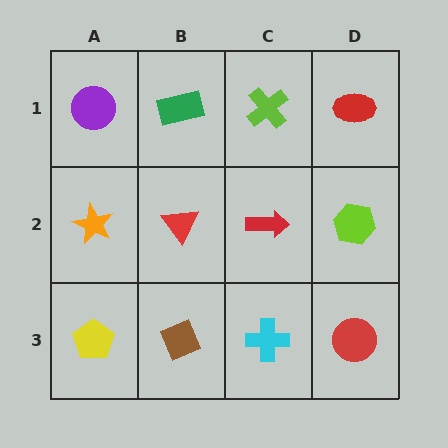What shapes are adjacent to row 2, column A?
A purple circle (row 1, column A), a yellow pentagon (row 3, column A), a red triangle (row 2, column B).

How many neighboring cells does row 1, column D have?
2.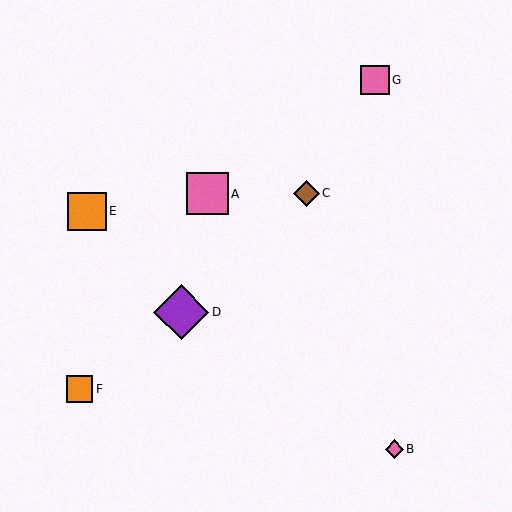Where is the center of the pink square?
The center of the pink square is at (375, 80).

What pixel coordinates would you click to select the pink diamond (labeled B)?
Click at (394, 449) to select the pink diamond B.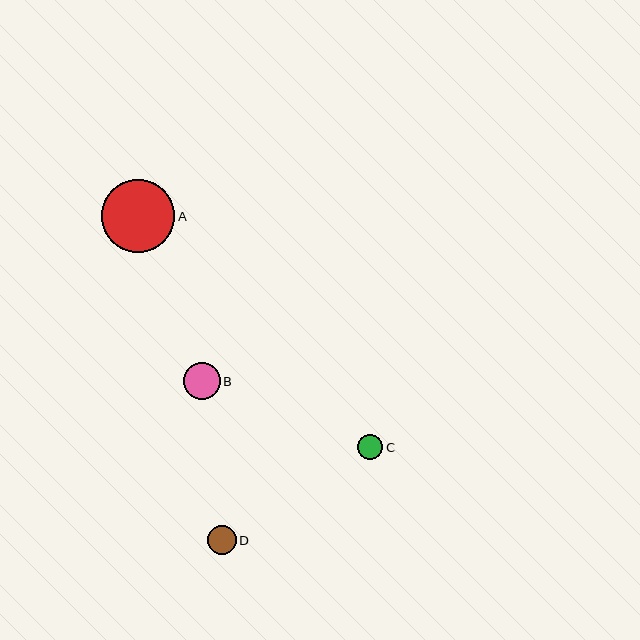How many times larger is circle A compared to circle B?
Circle A is approximately 2.0 times the size of circle B.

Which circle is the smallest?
Circle C is the smallest with a size of approximately 26 pixels.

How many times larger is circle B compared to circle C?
Circle B is approximately 1.4 times the size of circle C.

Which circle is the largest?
Circle A is the largest with a size of approximately 73 pixels.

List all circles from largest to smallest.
From largest to smallest: A, B, D, C.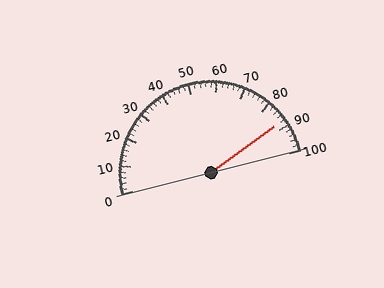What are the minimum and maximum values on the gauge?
The gauge ranges from 0 to 100.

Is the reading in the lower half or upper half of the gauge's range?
The reading is in the upper half of the range (0 to 100).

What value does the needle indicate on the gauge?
The needle indicates approximately 88.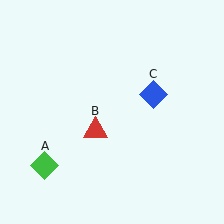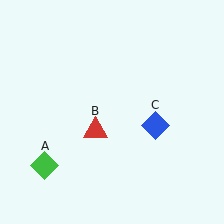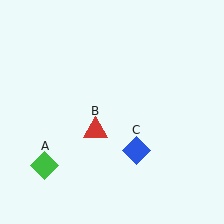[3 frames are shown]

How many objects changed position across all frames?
1 object changed position: blue diamond (object C).